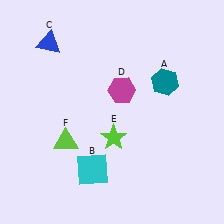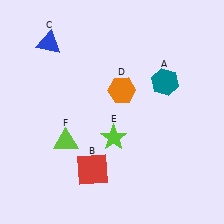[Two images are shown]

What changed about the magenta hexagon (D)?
In Image 1, D is magenta. In Image 2, it changed to orange.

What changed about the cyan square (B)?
In Image 1, B is cyan. In Image 2, it changed to red.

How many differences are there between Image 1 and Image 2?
There are 2 differences between the two images.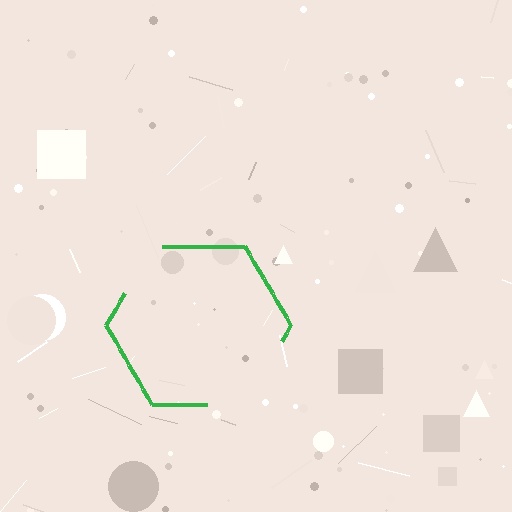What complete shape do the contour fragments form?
The contour fragments form a hexagon.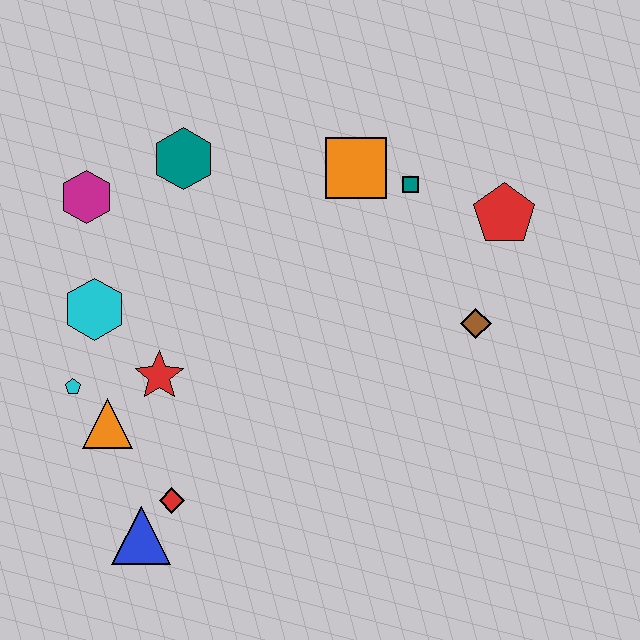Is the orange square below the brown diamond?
No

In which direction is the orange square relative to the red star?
The orange square is above the red star.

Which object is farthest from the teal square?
The blue triangle is farthest from the teal square.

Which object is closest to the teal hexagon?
The magenta hexagon is closest to the teal hexagon.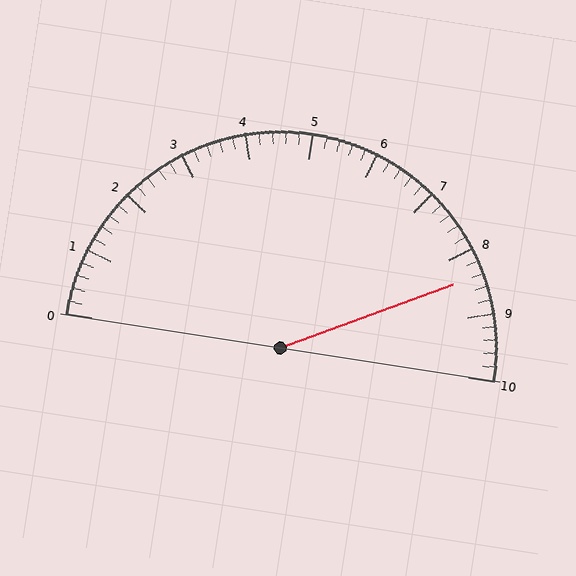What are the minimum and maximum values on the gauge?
The gauge ranges from 0 to 10.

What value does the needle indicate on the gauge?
The needle indicates approximately 8.4.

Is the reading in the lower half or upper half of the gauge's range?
The reading is in the upper half of the range (0 to 10).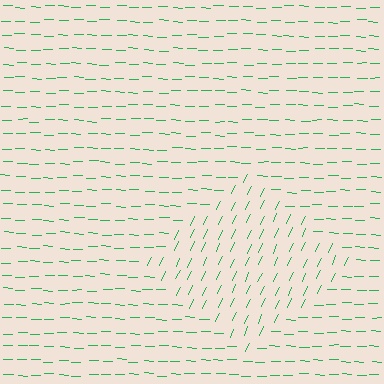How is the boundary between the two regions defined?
The boundary is defined purely by a change in line orientation (approximately 67 degrees difference). All lines are the same color and thickness.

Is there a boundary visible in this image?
Yes, there is a texture boundary formed by a change in line orientation.